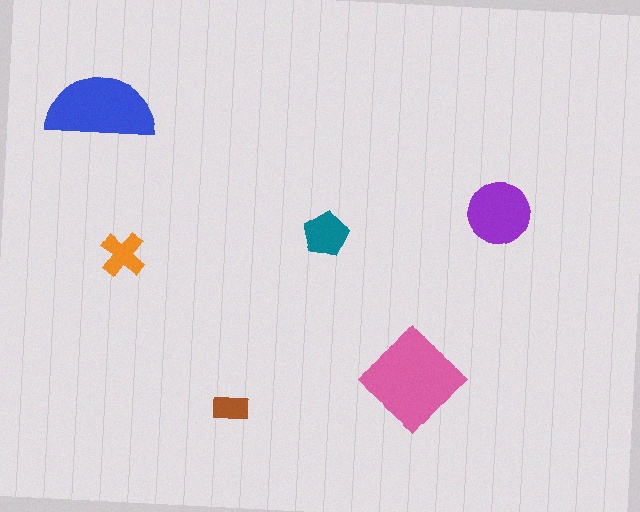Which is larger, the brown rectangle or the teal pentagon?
The teal pentagon.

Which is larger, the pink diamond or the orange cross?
The pink diamond.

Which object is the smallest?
The brown rectangle.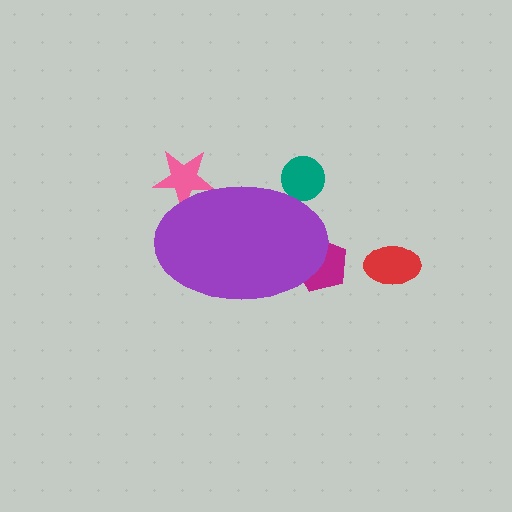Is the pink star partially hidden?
Yes, the pink star is partially hidden behind the purple ellipse.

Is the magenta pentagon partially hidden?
Yes, the magenta pentagon is partially hidden behind the purple ellipse.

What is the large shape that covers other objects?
A purple ellipse.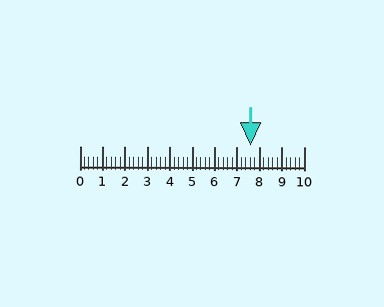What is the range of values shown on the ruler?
The ruler shows values from 0 to 10.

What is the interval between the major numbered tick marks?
The major tick marks are spaced 1 units apart.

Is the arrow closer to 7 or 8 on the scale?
The arrow is closer to 8.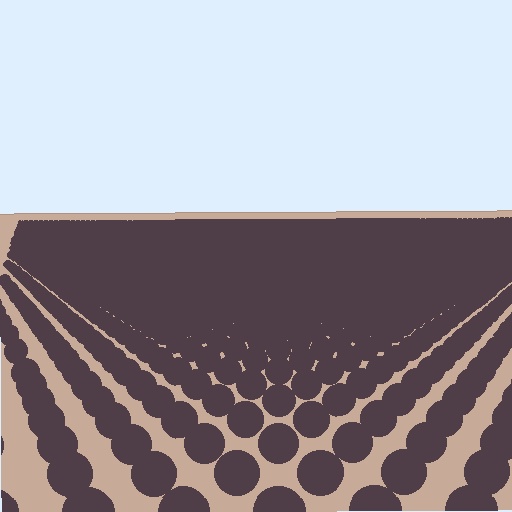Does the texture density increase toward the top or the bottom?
Density increases toward the top.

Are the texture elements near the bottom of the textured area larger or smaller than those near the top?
Larger. Near the bottom, elements are closer to the viewer and appear at a bigger on-screen size.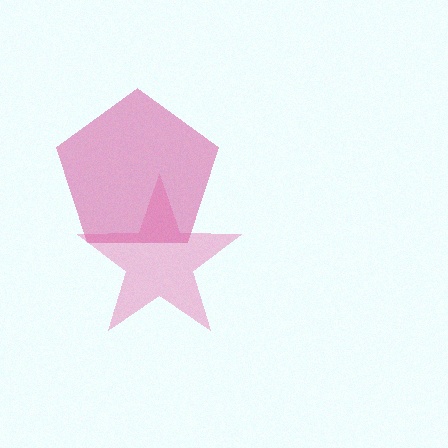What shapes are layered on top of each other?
The layered shapes are: a magenta pentagon, a pink star.